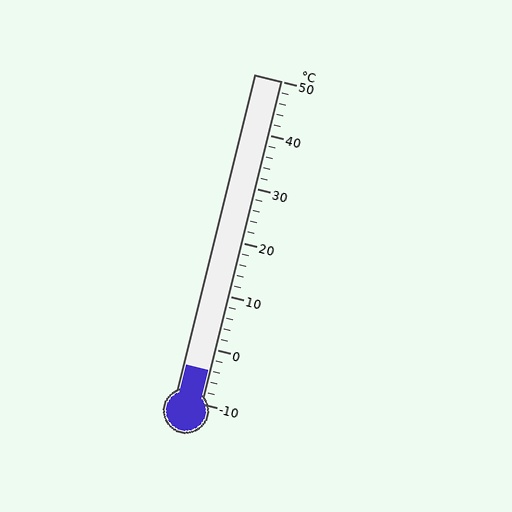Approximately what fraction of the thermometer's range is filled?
The thermometer is filled to approximately 10% of its range.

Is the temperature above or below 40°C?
The temperature is below 40°C.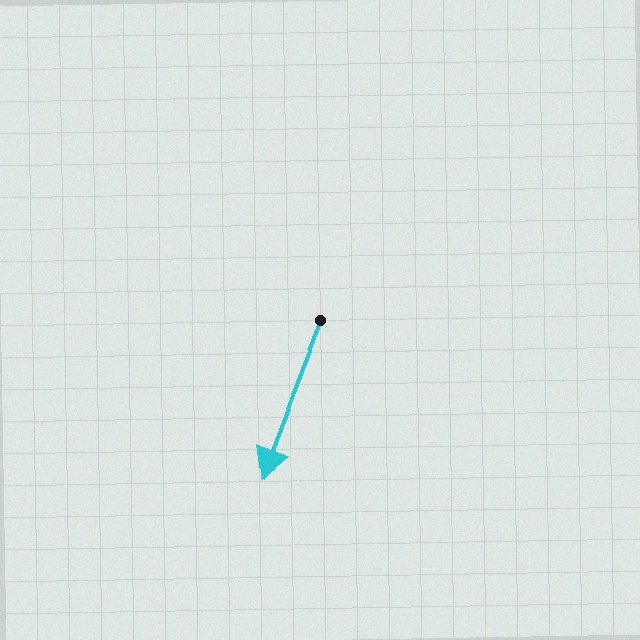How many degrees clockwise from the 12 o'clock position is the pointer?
Approximately 201 degrees.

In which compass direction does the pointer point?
South.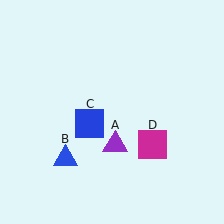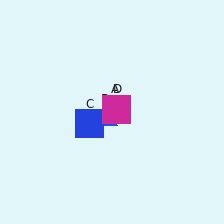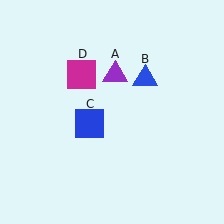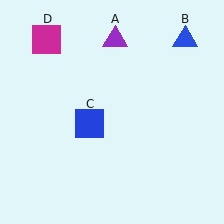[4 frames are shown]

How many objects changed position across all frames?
3 objects changed position: purple triangle (object A), blue triangle (object B), magenta square (object D).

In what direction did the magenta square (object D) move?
The magenta square (object D) moved up and to the left.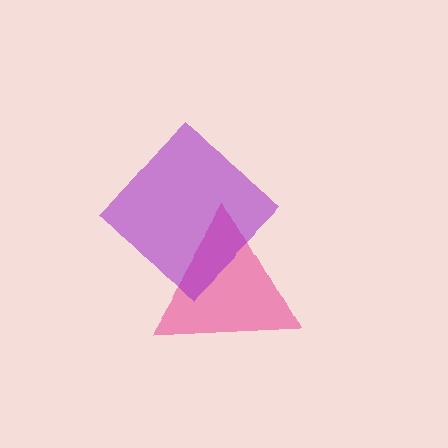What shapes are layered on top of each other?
The layered shapes are: a pink triangle, a purple diamond.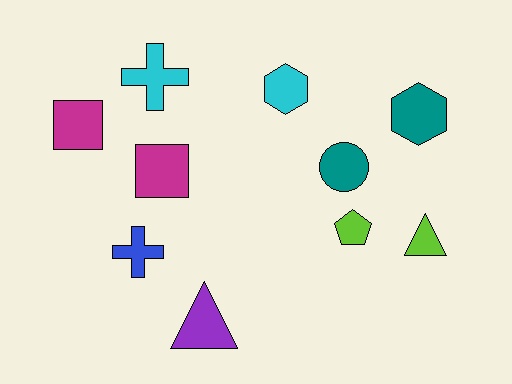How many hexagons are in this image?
There are 2 hexagons.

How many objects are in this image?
There are 10 objects.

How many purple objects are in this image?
There is 1 purple object.